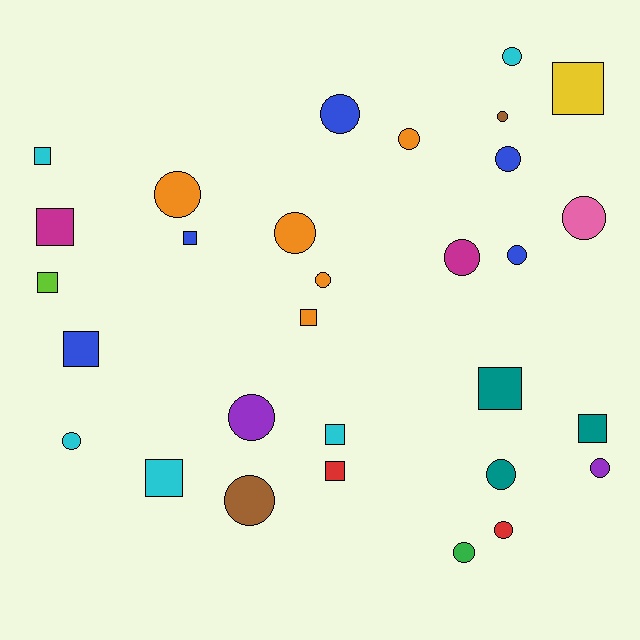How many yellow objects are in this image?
There is 1 yellow object.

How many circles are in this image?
There are 18 circles.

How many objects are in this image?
There are 30 objects.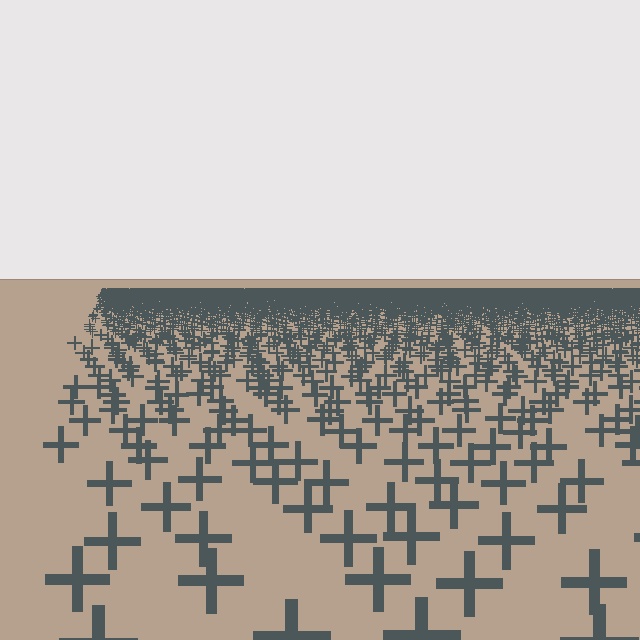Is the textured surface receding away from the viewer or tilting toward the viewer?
The surface is receding away from the viewer. Texture elements get smaller and denser toward the top.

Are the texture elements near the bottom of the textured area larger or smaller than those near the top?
Larger. Near the bottom, elements are closer to the viewer and appear at a bigger on-screen size.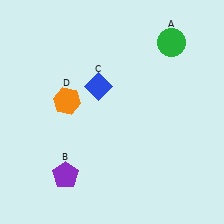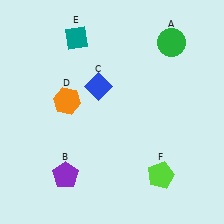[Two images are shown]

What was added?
A teal diamond (E), a lime pentagon (F) were added in Image 2.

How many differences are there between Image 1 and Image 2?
There are 2 differences between the two images.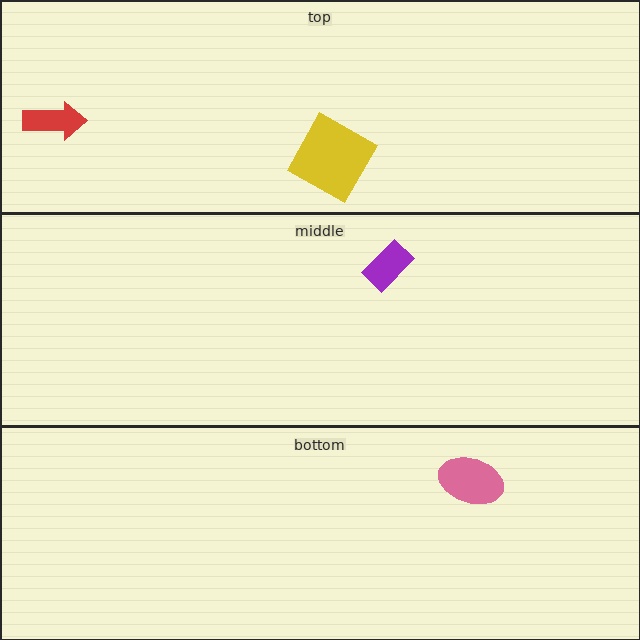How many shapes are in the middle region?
1.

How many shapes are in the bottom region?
1.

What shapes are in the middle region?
The purple rectangle.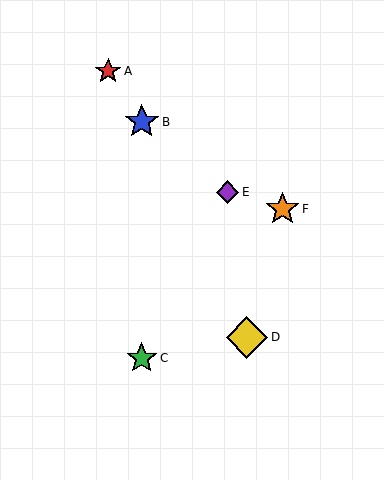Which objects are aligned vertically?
Objects B, C are aligned vertically.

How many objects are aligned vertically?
2 objects (B, C) are aligned vertically.